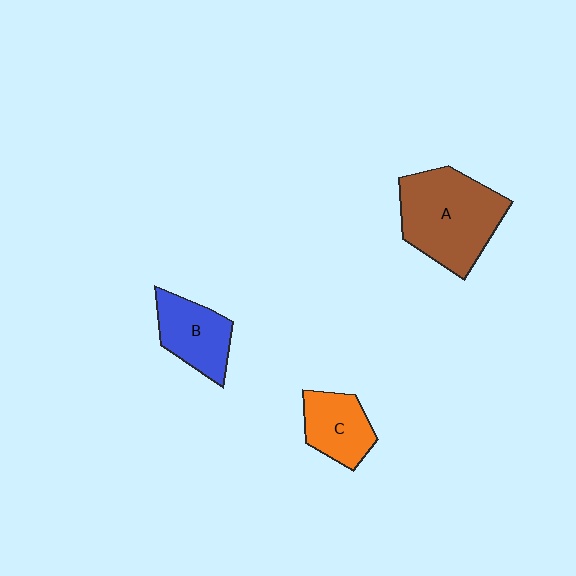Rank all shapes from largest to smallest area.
From largest to smallest: A (brown), B (blue), C (orange).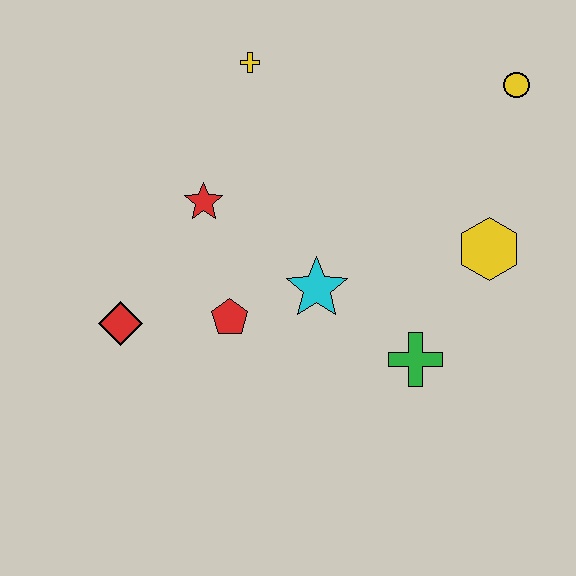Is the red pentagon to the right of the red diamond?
Yes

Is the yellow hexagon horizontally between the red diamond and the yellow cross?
No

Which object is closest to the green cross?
The cyan star is closest to the green cross.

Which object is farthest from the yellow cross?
The green cross is farthest from the yellow cross.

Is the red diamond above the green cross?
Yes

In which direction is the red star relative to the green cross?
The red star is to the left of the green cross.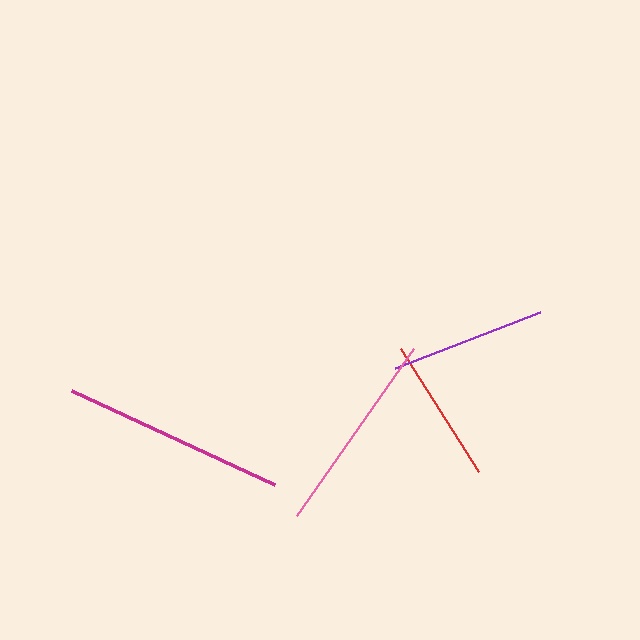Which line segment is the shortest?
The red line is the shortest at approximately 146 pixels.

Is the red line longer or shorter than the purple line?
The purple line is longer than the red line.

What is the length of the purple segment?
The purple segment is approximately 155 pixels long.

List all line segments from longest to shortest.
From longest to shortest: magenta, pink, purple, red.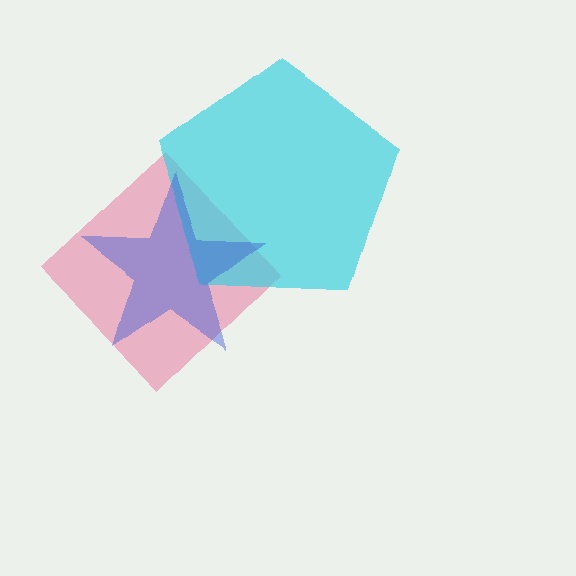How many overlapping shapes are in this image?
There are 3 overlapping shapes in the image.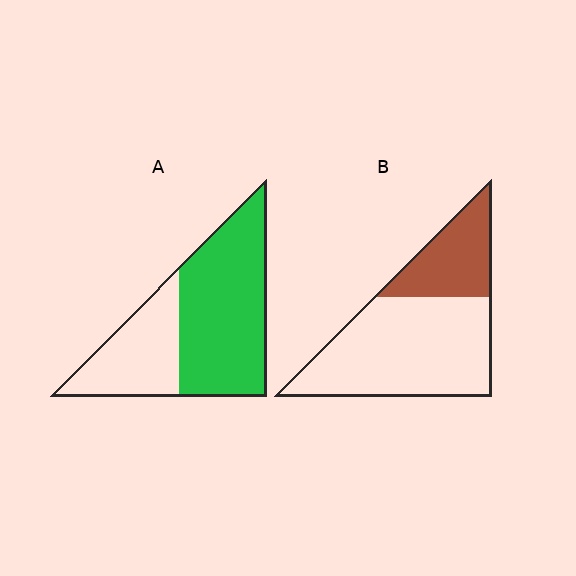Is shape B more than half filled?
No.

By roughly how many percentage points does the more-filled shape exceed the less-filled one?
By roughly 35 percentage points (A over B).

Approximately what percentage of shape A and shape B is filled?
A is approximately 65% and B is approximately 30%.